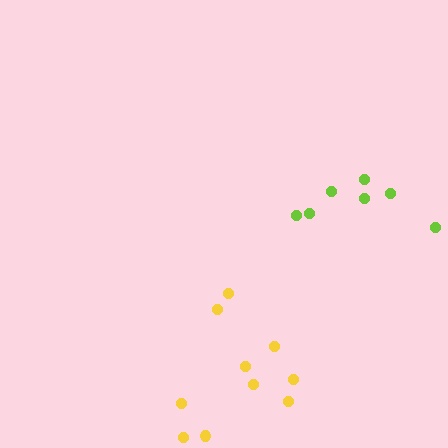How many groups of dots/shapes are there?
There are 2 groups.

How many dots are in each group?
Group 1: 10 dots, Group 2: 7 dots (17 total).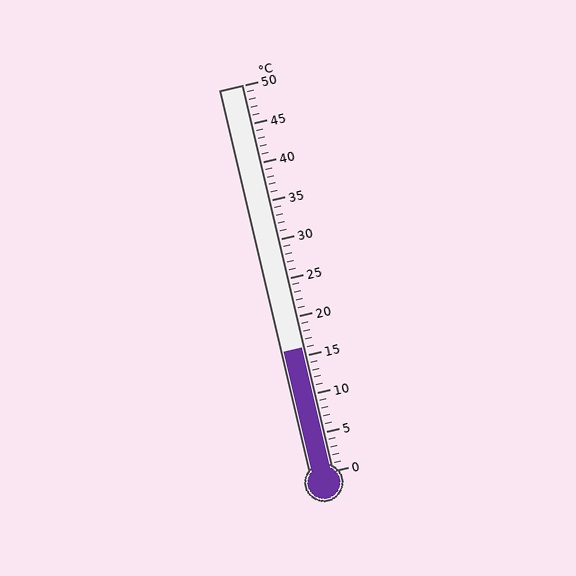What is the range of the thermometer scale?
The thermometer scale ranges from 0°C to 50°C.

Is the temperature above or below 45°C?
The temperature is below 45°C.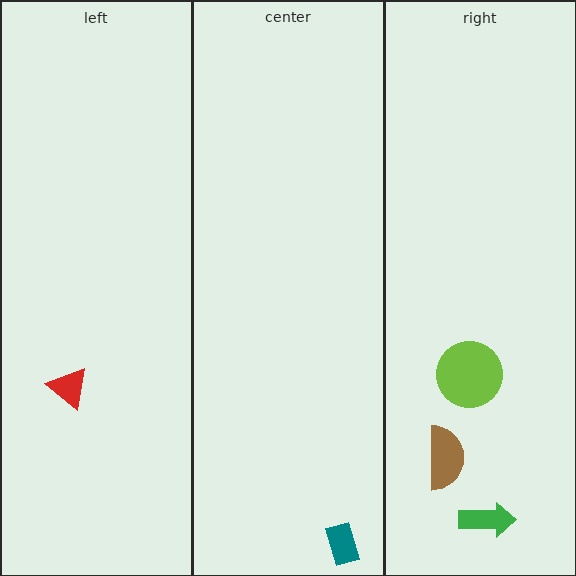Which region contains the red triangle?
The left region.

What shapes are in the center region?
The teal rectangle.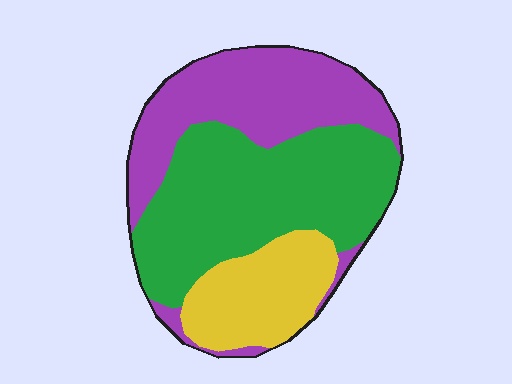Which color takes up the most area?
Green, at roughly 45%.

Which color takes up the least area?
Yellow, at roughly 20%.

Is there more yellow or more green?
Green.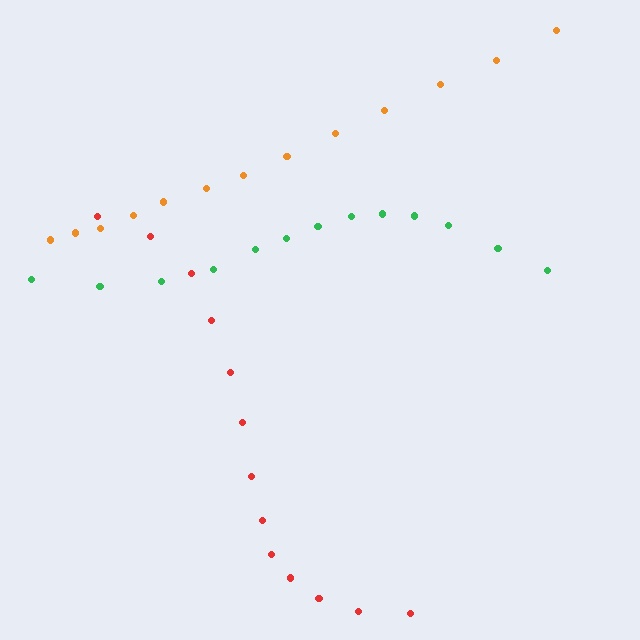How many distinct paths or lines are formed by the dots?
There are 3 distinct paths.